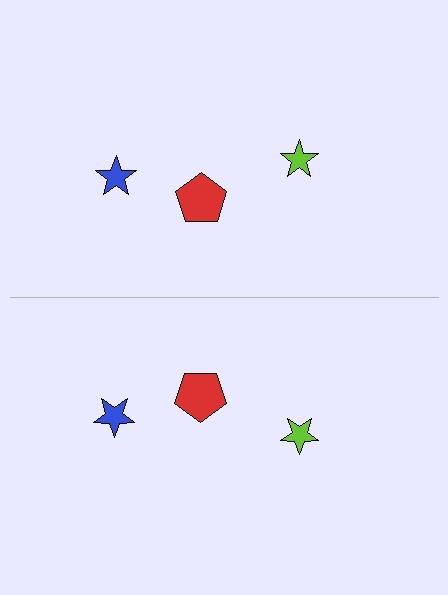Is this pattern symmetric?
Yes, this pattern has bilateral (reflection) symmetry.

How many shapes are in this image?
There are 6 shapes in this image.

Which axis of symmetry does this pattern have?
The pattern has a horizontal axis of symmetry running through the center of the image.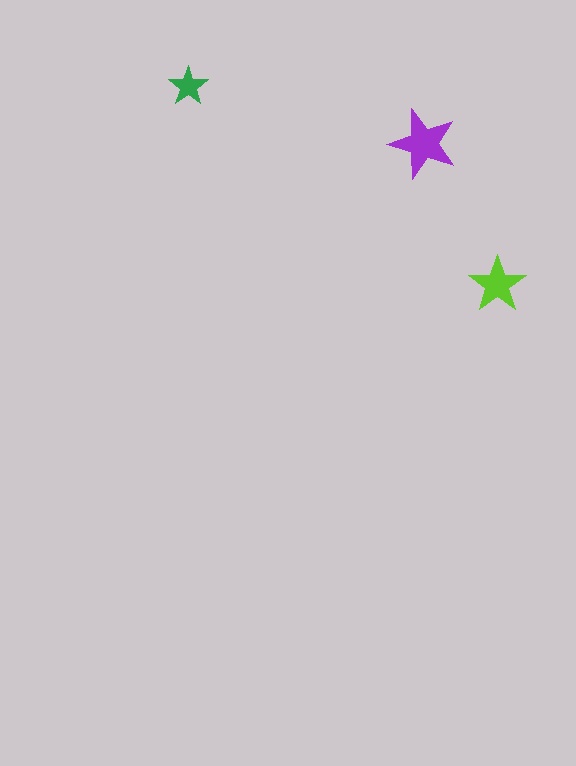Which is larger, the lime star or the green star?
The lime one.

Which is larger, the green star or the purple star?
The purple one.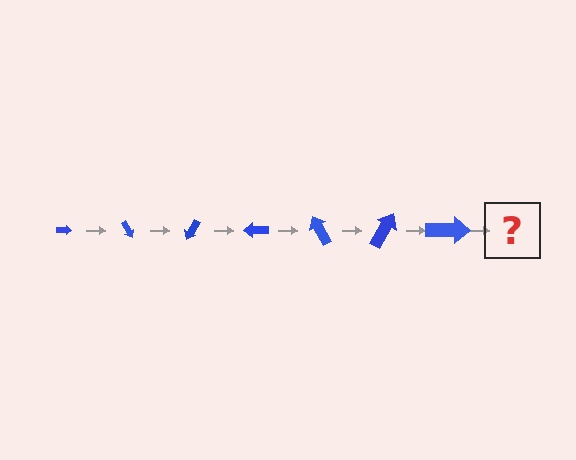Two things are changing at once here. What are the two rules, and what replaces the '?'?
The two rules are that the arrow grows larger each step and it rotates 60 degrees each step. The '?' should be an arrow, larger than the previous one and rotated 420 degrees from the start.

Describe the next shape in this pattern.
It should be an arrow, larger than the previous one and rotated 420 degrees from the start.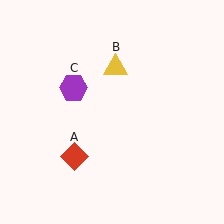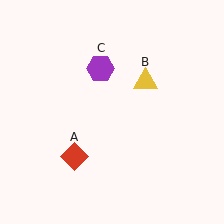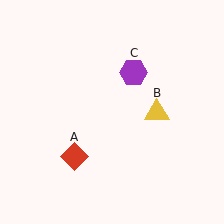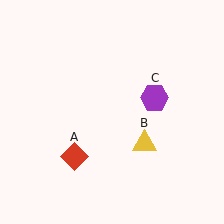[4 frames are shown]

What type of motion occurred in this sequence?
The yellow triangle (object B), purple hexagon (object C) rotated clockwise around the center of the scene.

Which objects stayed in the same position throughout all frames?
Red diamond (object A) remained stationary.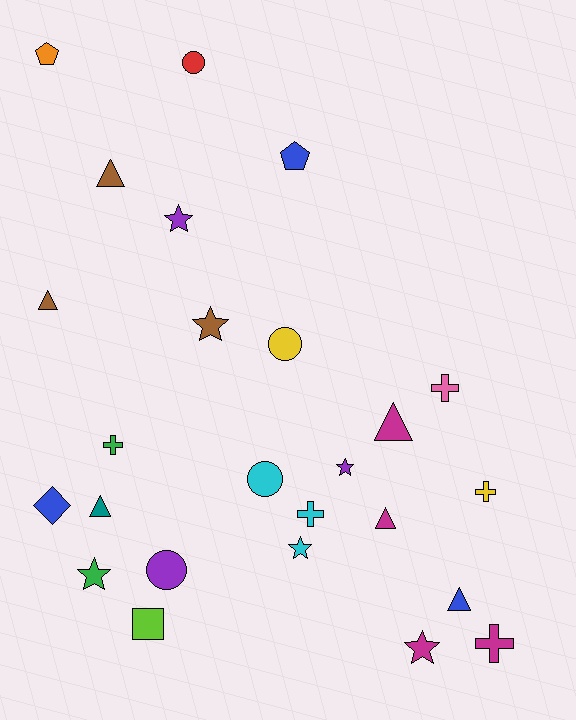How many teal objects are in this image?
There is 1 teal object.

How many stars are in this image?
There are 6 stars.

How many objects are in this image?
There are 25 objects.